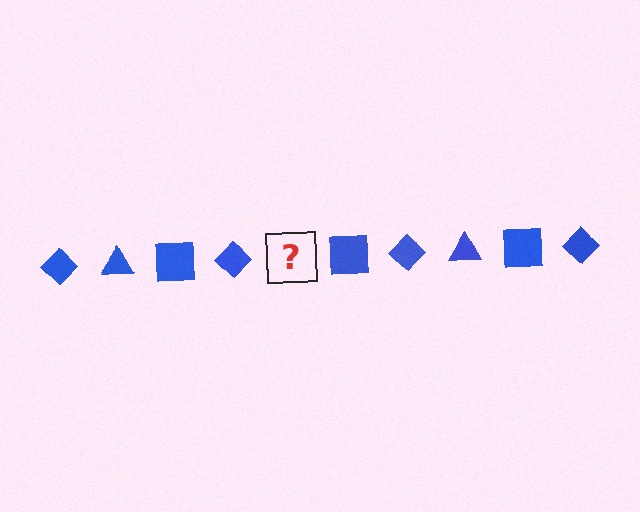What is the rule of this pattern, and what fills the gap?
The rule is that the pattern cycles through diamond, triangle, square shapes in blue. The gap should be filled with a blue triangle.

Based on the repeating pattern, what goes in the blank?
The blank should be a blue triangle.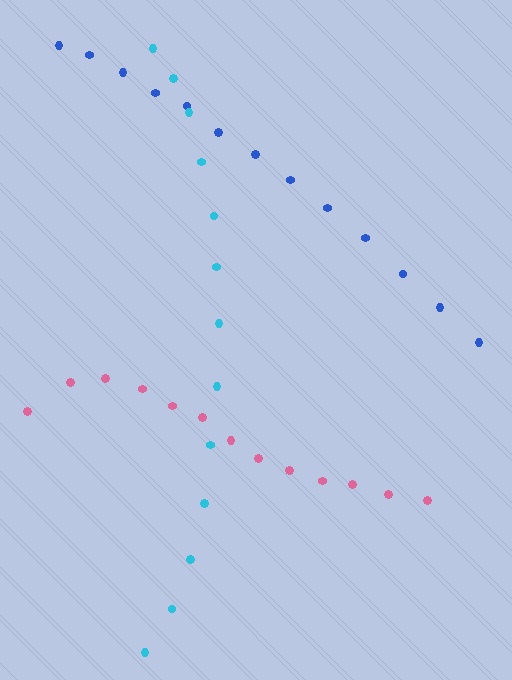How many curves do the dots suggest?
There are 3 distinct paths.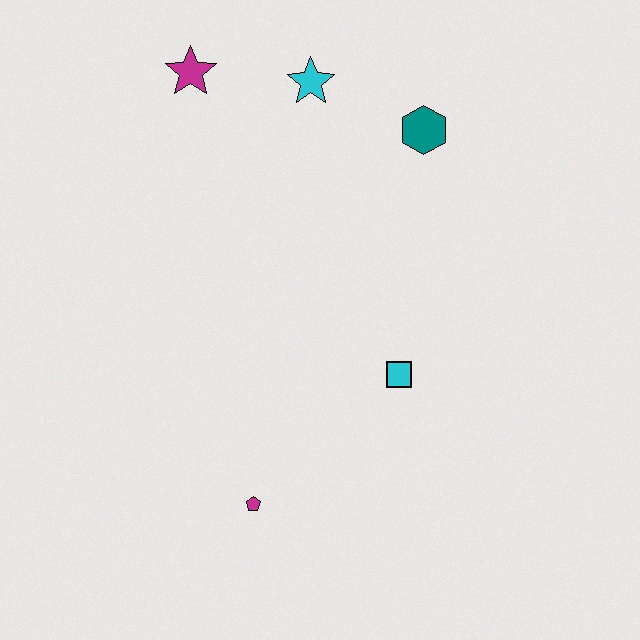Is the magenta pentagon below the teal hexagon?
Yes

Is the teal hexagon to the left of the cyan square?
No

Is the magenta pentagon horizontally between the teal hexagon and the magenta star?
Yes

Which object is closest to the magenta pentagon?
The cyan square is closest to the magenta pentagon.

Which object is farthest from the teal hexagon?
The magenta pentagon is farthest from the teal hexagon.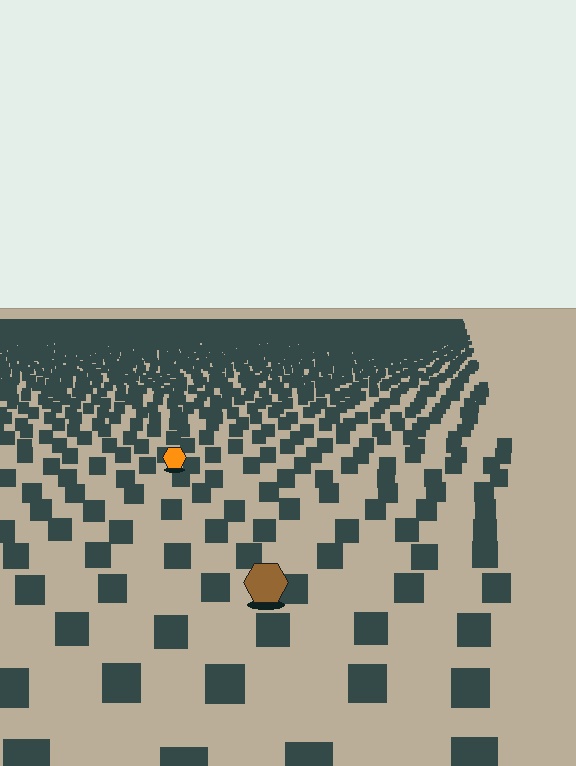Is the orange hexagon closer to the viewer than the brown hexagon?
No. The brown hexagon is closer — you can tell from the texture gradient: the ground texture is coarser near it.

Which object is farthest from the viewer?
The orange hexagon is farthest from the viewer. It appears smaller and the ground texture around it is denser.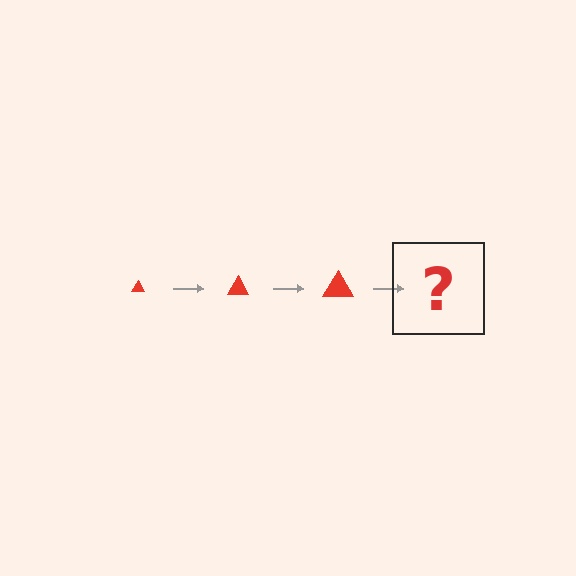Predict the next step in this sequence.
The next step is a red triangle, larger than the previous one.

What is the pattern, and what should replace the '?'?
The pattern is that the triangle gets progressively larger each step. The '?' should be a red triangle, larger than the previous one.